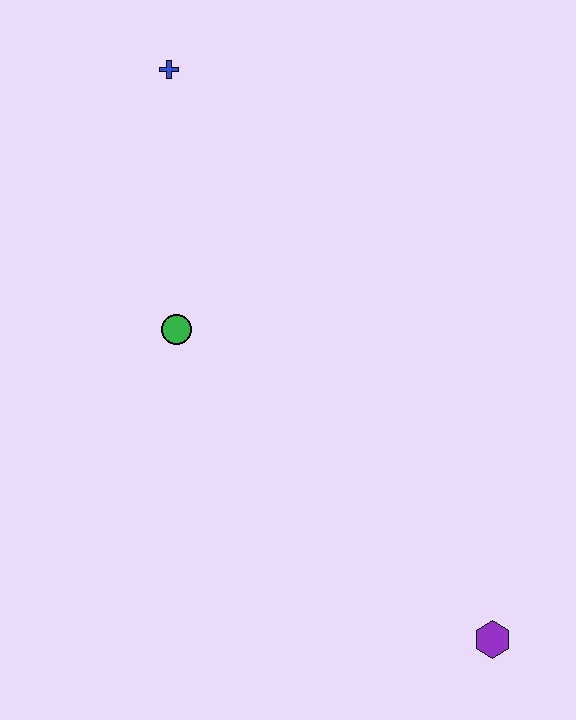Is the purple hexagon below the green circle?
Yes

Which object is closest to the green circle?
The blue cross is closest to the green circle.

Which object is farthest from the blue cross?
The purple hexagon is farthest from the blue cross.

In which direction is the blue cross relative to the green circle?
The blue cross is above the green circle.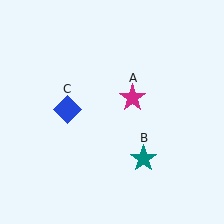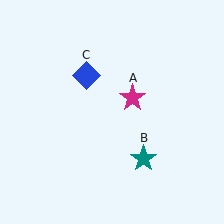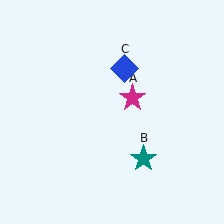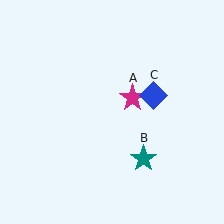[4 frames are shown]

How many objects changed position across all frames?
1 object changed position: blue diamond (object C).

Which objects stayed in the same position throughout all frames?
Magenta star (object A) and teal star (object B) remained stationary.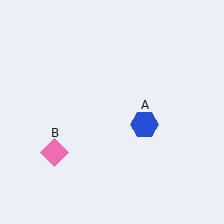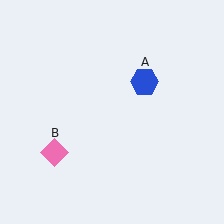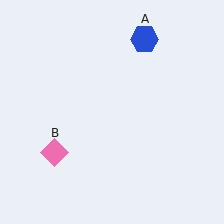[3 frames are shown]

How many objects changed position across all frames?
1 object changed position: blue hexagon (object A).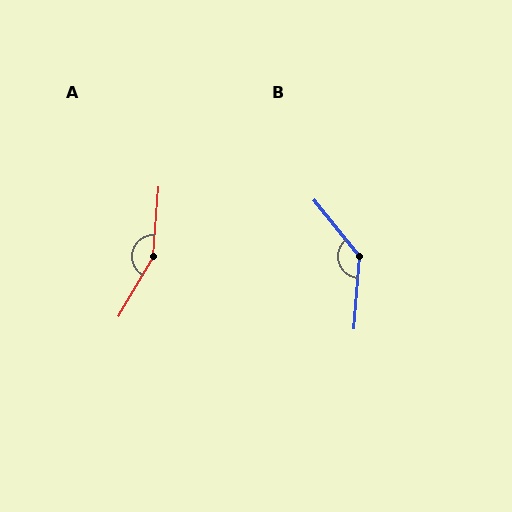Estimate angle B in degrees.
Approximately 137 degrees.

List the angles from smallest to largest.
B (137°), A (154°).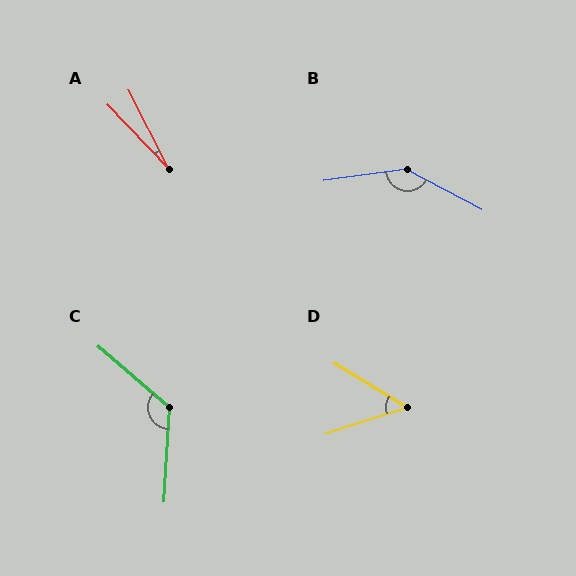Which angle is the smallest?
A, at approximately 17 degrees.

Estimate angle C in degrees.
Approximately 127 degrees.